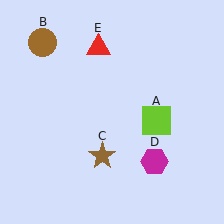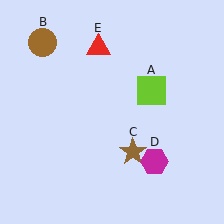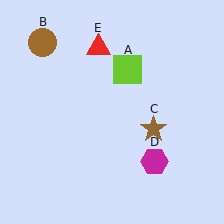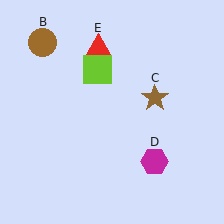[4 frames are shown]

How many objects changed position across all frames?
2 objects changed position: lime square (object A), brown star (object C).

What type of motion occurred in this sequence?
The lime square (object A), brown star (object C) rotated counterclockwise around the center of the scene.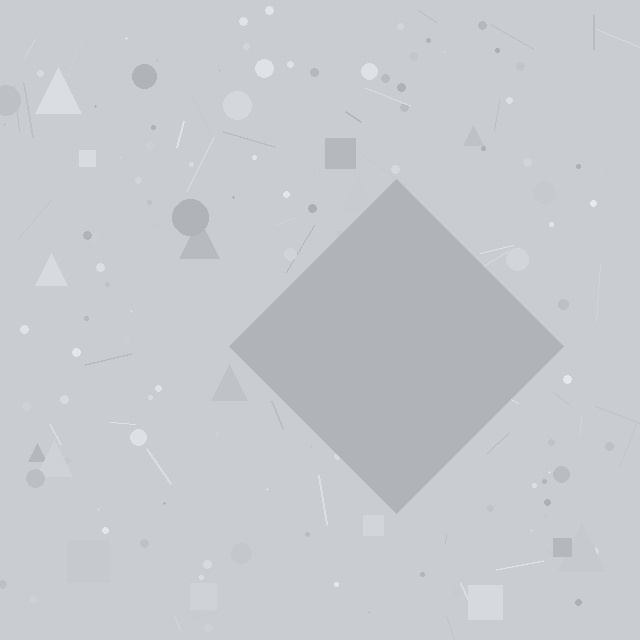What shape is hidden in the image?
A diamond is hidden in the image.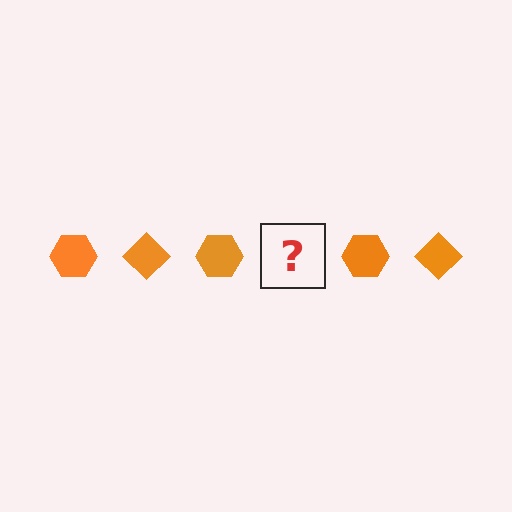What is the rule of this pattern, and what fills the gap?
The rule is that the pattern cycles through hexagon, diamond shapes in orange. The gap should be filled with an orange diamond.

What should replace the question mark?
The question mark should be replaced with an orange diamond.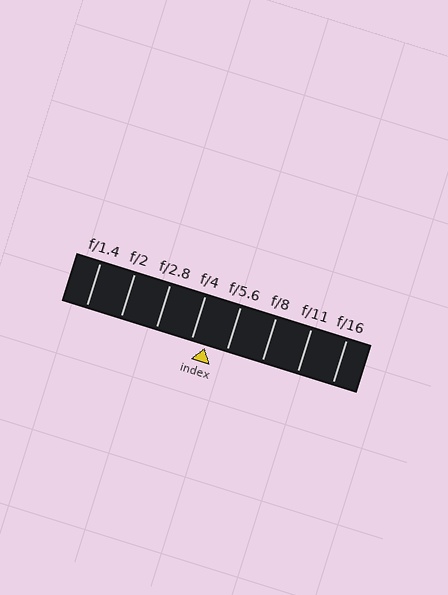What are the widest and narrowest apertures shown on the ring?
The widest aperture shown is f/1.4 and the narrowest is f/16.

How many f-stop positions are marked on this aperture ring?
There are 8 f-stop positions marked.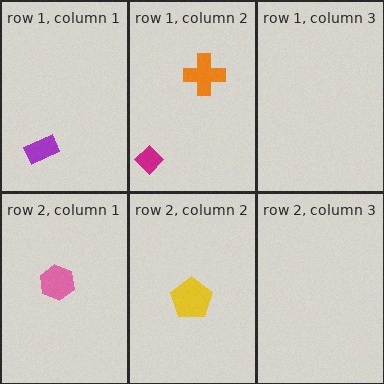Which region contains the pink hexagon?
The row 2, column 1 region.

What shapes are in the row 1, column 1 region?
The purple rectangle.